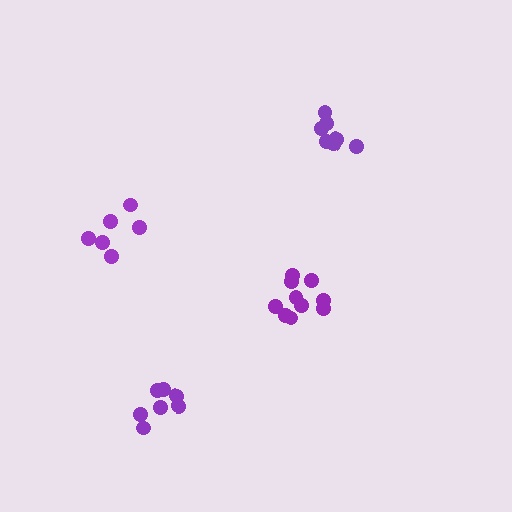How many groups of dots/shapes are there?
There are 4 groups.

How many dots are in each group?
Group 1: 7 dots, Group 2: 7 dots, Group 3: 6 dots, Group 4: 10 dots (30 total).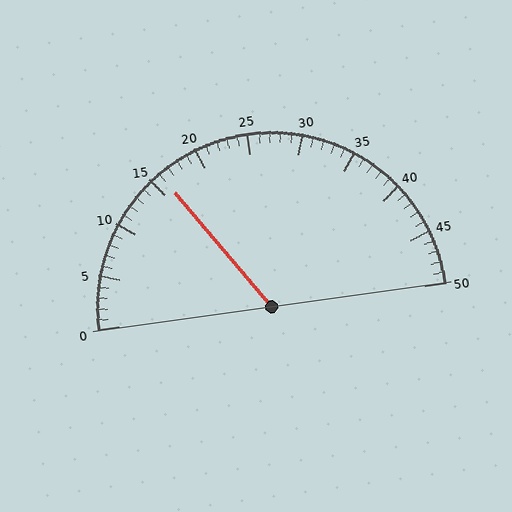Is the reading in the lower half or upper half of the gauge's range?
The reading is in the lower half of the range (0 to 50).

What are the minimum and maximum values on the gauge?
The gauge ranges from 0 to 50.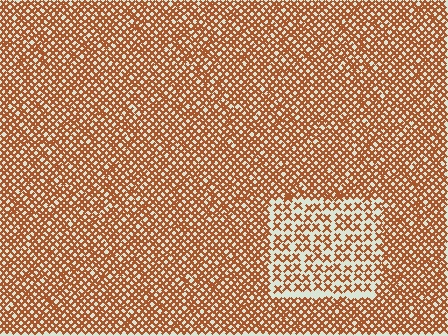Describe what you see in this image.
The image contains small brown elements arranged at two different densities. A rectangle-shaped region is visible where the elements are less densely packed than the surrounding area.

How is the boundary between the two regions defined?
The boundary is defined by a change in element density (approximately 2.0x ratio). All elements are the same color, size, and shape.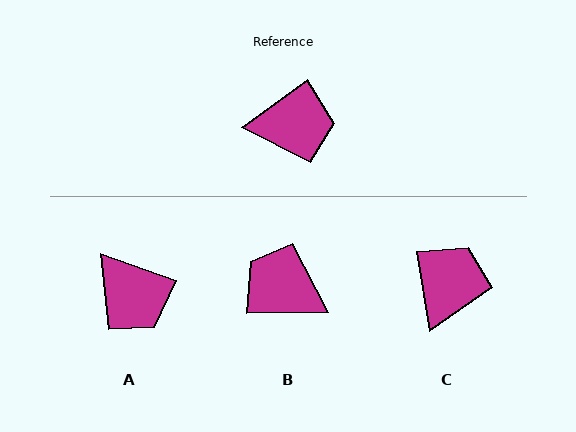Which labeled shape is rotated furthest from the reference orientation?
B, about 145 degrees away.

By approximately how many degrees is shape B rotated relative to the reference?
Approximately 145 degrees counter-clockwise.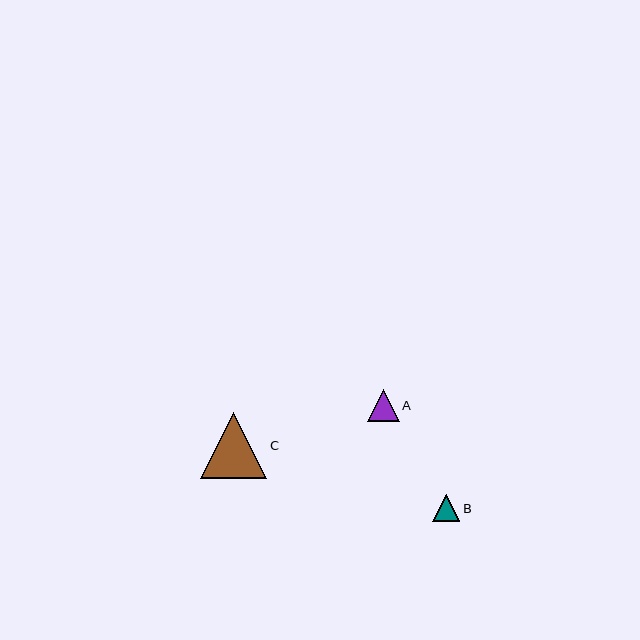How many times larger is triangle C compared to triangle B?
Triangle C is approximately 2.4 times the size of triangle B.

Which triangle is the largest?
Triangle C is the largest with a size of approximately 67 pixels.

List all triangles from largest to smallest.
From largest to smallest: C, A, B.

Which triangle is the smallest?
Triangle B is the smallest with a size of approximately 27 pixels.